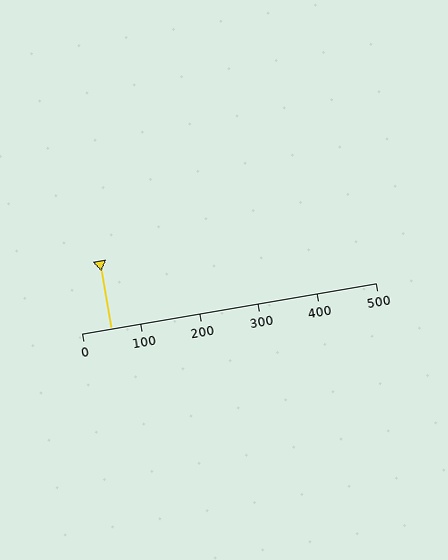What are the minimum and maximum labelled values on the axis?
The axis runs from 0 to 500.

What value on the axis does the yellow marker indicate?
The marker indicates approximately 50.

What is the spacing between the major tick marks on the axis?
The major ticks are spaced 100 apart.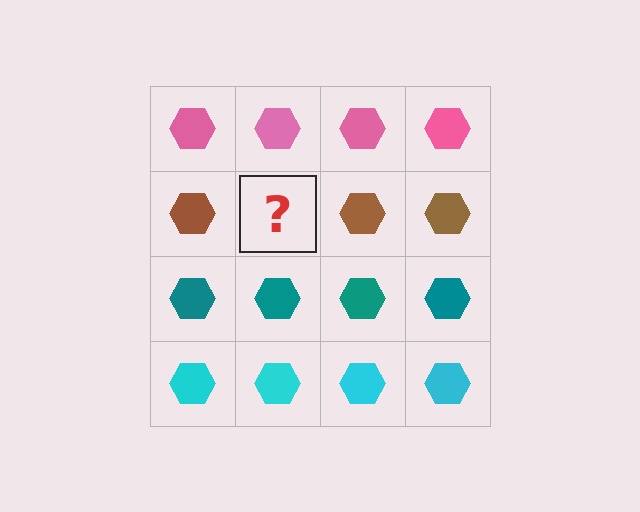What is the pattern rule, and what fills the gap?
The rule is that each row has a consistent color. The gap should be filled with a brown hexagon.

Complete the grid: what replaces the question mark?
The question mark should be replaced with a brown hexagon.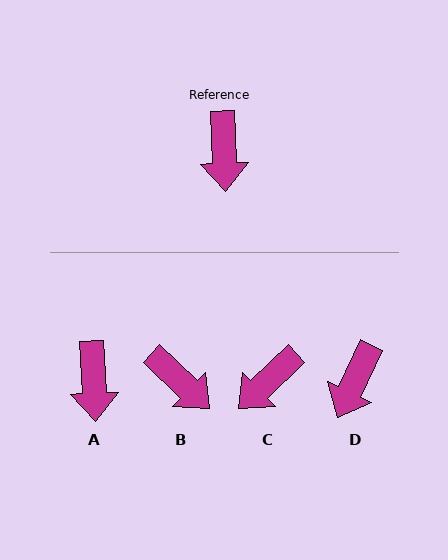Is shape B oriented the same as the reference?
No, it is off by about 43 degrees.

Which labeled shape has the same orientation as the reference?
A.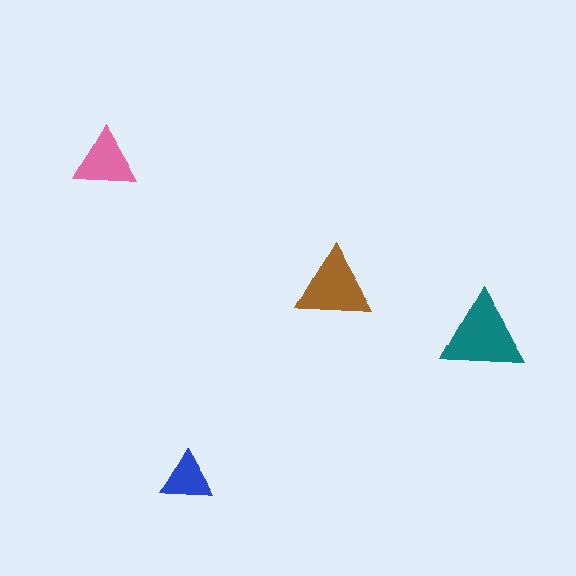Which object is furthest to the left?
The pink triangle is leftmost.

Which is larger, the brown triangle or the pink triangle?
The brown one.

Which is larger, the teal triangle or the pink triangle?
The teal one.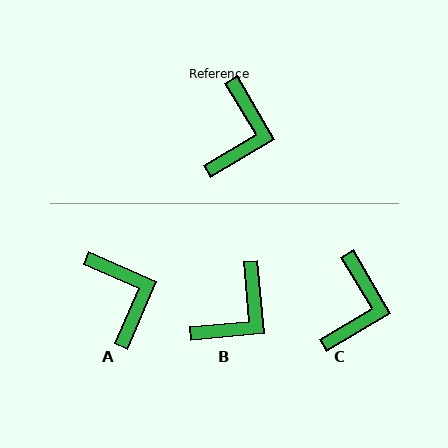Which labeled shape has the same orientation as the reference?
C.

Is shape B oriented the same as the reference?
No, it is off by about 25 degrees.